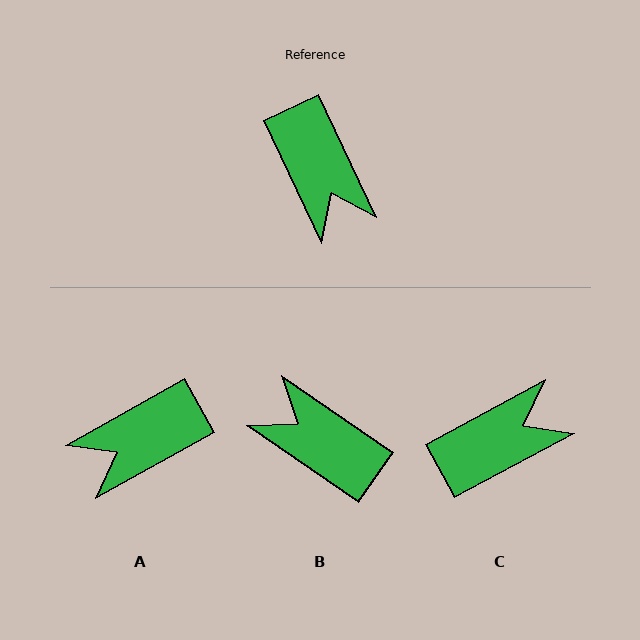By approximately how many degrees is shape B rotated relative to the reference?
Approximately 150 degrees clockwise.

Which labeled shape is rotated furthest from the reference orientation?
B, about 150 degrees away.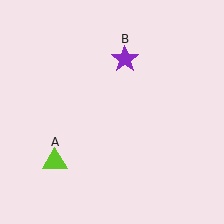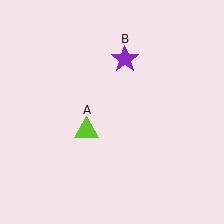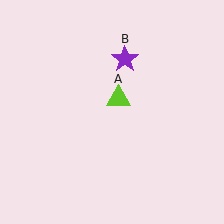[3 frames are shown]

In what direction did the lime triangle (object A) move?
The lime triangle (object A) moved up and to the right.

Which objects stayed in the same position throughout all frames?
Purple star (object B) remained stationary.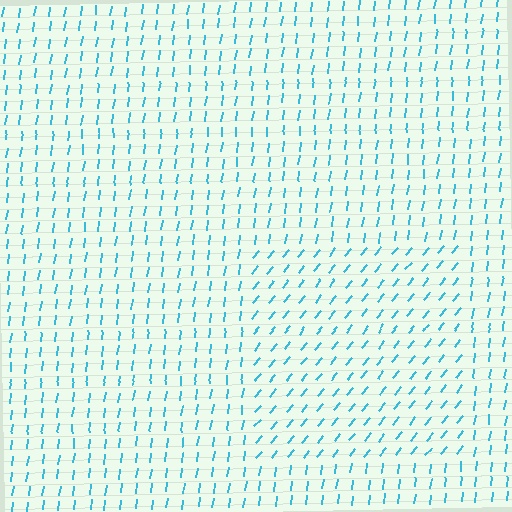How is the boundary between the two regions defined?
The boundary is defined purely by a change in line orientation (approximately 32 degrees difference). All lines are the same color and thickness.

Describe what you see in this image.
The image is filled with small cyan line segments. A rectangle region in the image has lines oriented differently from the surrounding lines, creating a visible texture boundary.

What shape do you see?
I see a rectangle.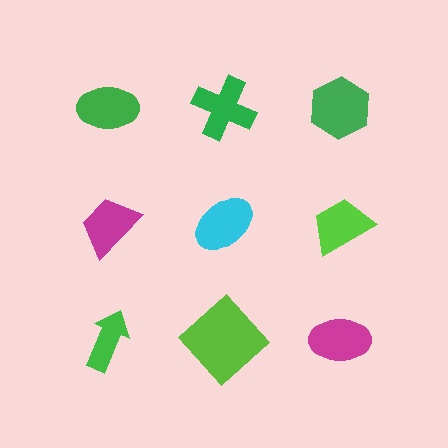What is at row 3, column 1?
A green arrow.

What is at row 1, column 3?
A green hexagon.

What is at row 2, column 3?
A lime trapezoid.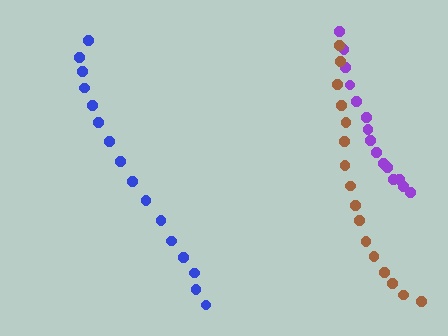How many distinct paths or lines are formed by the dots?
There are 3 distinct paths.